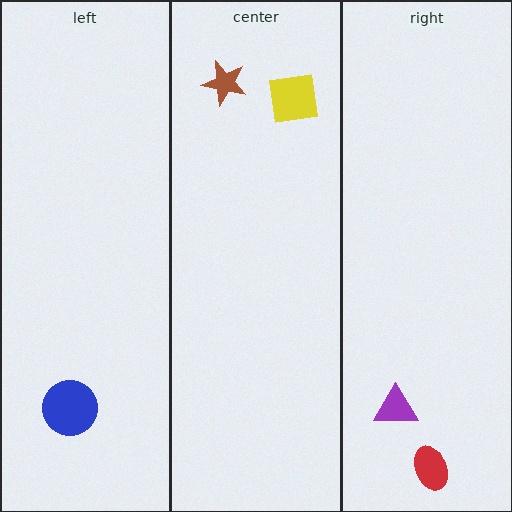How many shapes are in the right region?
2.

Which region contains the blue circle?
The left region.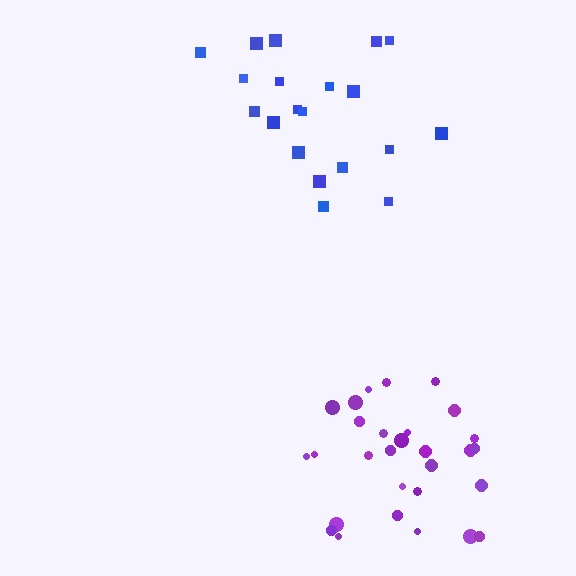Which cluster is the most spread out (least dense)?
Blue.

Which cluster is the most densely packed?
Purple.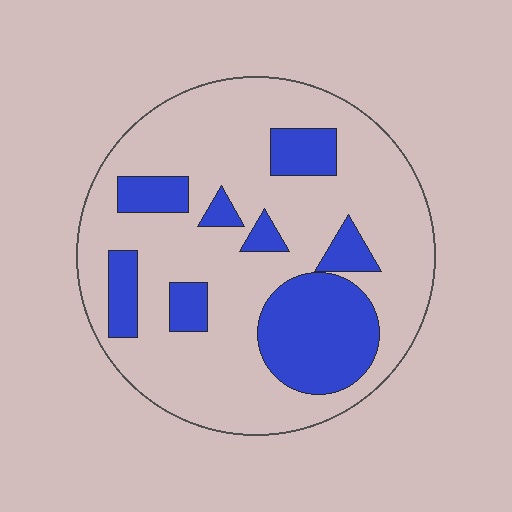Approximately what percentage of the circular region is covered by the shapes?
Approximately 25%.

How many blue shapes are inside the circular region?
8.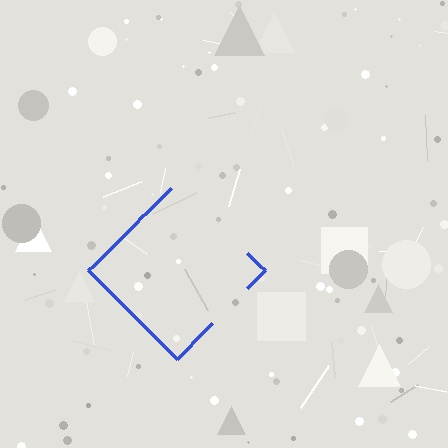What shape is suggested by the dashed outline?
The dashed outline suggests a diamond.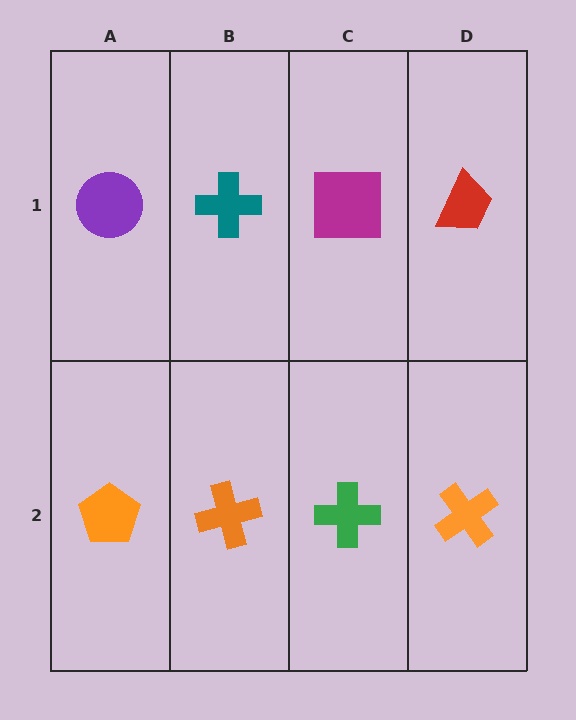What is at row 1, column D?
A red trapezoid.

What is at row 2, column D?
An orange cross.